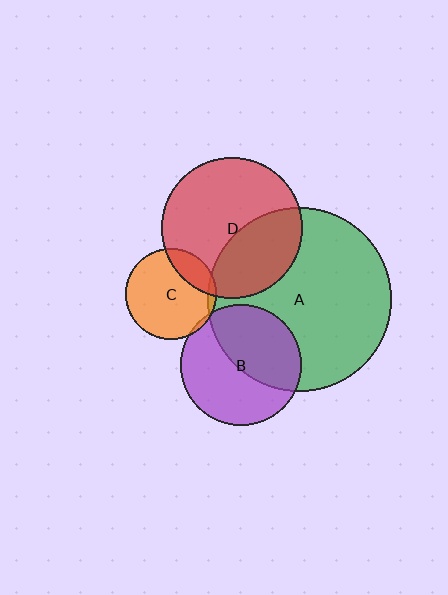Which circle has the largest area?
Circle A (green).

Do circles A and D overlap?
Yes.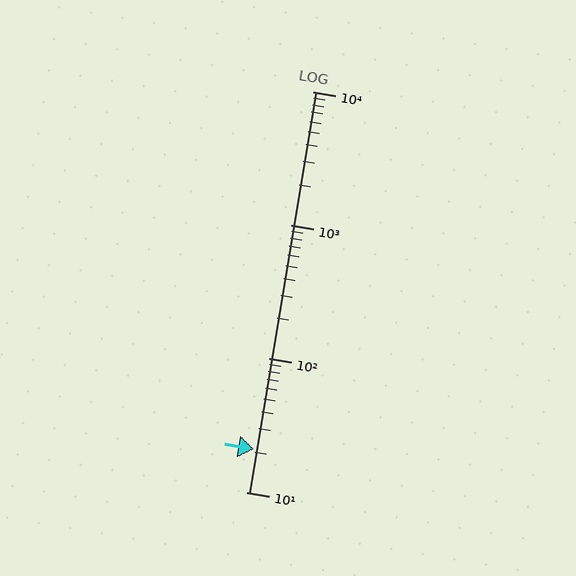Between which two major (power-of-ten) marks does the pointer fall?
The pointer is between 10 and 100.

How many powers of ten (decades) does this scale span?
The scale spans 3 decades, from 10 to 10000.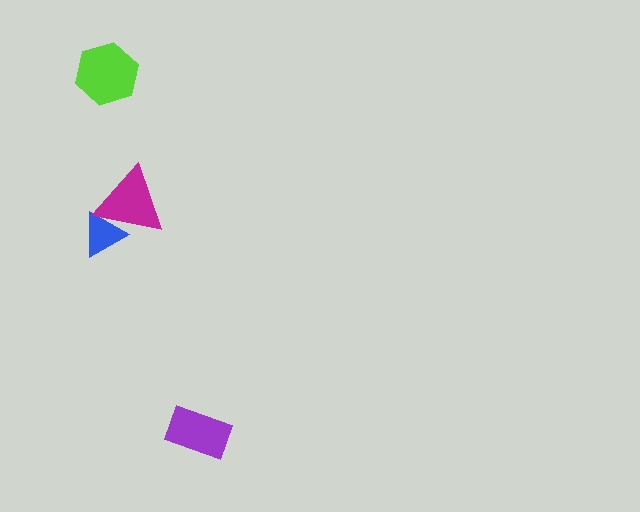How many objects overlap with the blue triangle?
1 object overlaps with the blue triangle.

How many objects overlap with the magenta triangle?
1 object overlaps with the magenta triangle.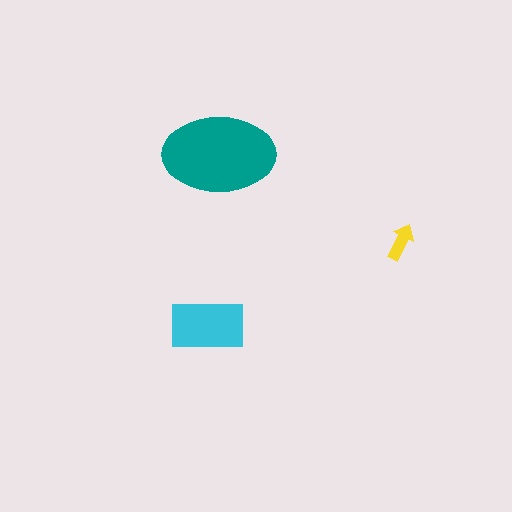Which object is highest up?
The teal ellipse is topmost.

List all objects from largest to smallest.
The teal ellipse, the cyan rectangle, the yellow arrow.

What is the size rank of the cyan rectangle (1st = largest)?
2nd.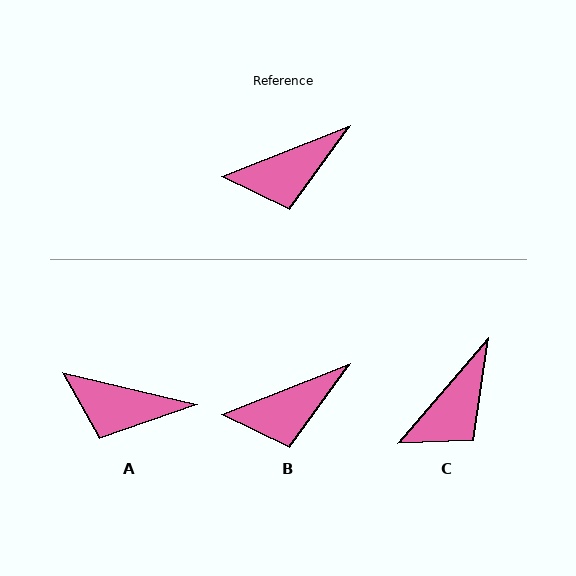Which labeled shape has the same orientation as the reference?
B.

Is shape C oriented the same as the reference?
No, it is off by about 28 degrees.